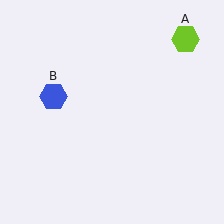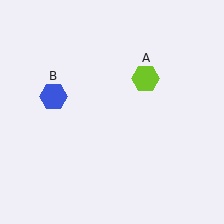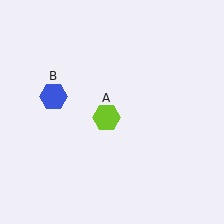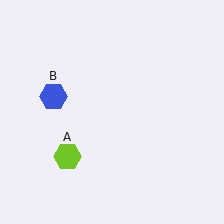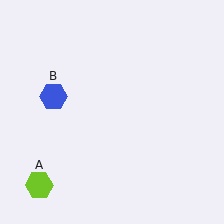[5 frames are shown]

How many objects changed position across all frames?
1 object changed position: lime hexagon (object A).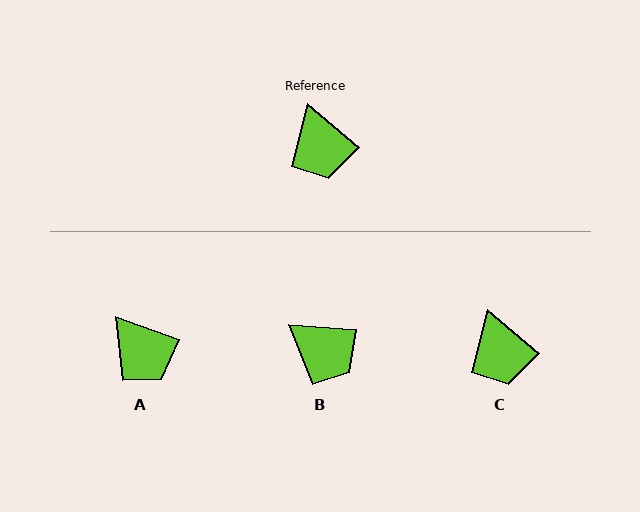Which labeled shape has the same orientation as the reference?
C.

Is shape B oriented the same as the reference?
No, it is off by about 36 degrees.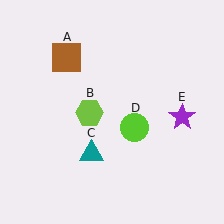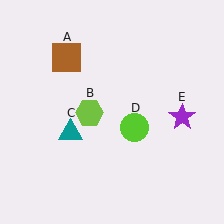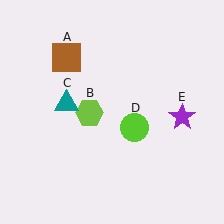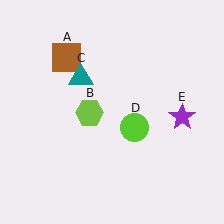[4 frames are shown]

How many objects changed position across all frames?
1 object changed position: teal triangle (object C).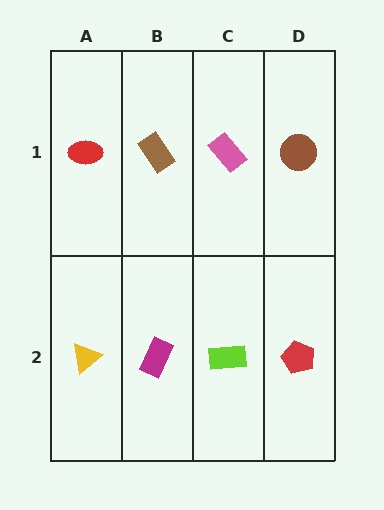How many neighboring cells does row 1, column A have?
2.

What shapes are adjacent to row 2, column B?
A brown rectangle (row 1, column B), a yellow triangle (row 2, column A), a lime rectangle (row 2, column C).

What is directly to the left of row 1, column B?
A red ellipse.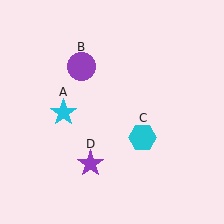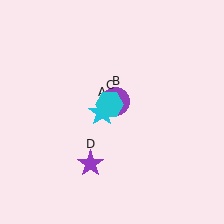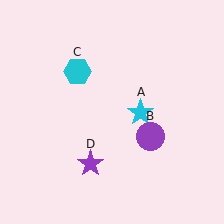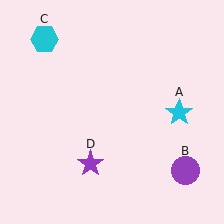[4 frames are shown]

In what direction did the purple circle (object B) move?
The purple circle (object B) moved down and to the right.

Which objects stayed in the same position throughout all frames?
Purple star (object D) remained stationary.